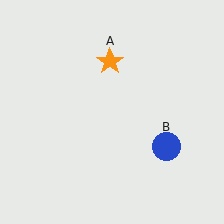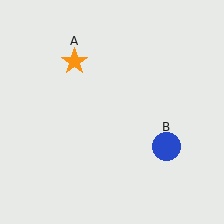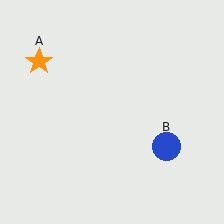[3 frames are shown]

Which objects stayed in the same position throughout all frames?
Blue circle (object B) remained stationary.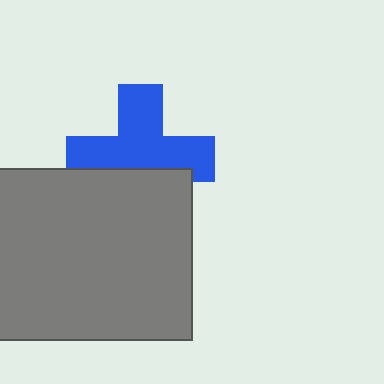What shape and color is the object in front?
The object in front is a gray rectangle.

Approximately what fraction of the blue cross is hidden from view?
Roughly 36% of the blue cross is hidden behind the gray rectangle.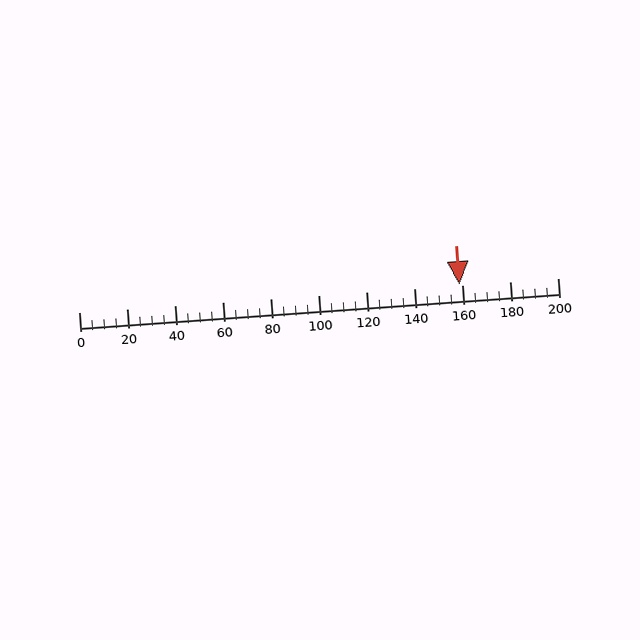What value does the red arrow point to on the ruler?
The red arrow points to approximately 159.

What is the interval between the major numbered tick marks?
The major tick marks are spaced 20 units apart.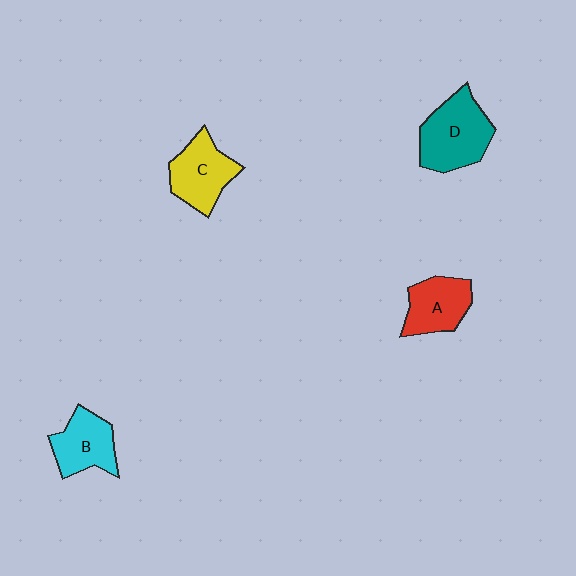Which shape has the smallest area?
Shape A (red).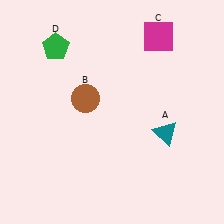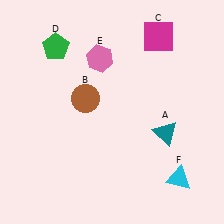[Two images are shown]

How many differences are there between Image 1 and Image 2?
There are 2 differences between the two images.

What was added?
A pink hexagon (E), a cyan triangle (F) were added in Image 2.